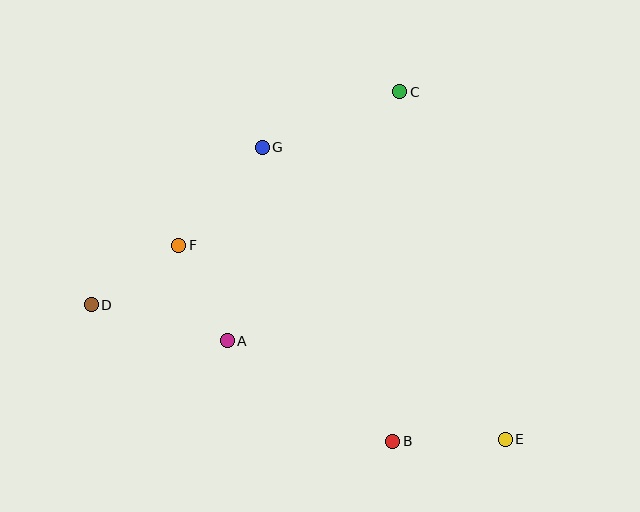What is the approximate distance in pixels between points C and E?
The distance between C and E is approximately 363 pixels.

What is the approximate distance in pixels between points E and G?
The distance between E and G is approximately 380 pixels.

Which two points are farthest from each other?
Points D and E are farthest from each other.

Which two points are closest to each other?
Points D and F are closest to each other.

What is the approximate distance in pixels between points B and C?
The distance between B and C is approximately 349 pixels.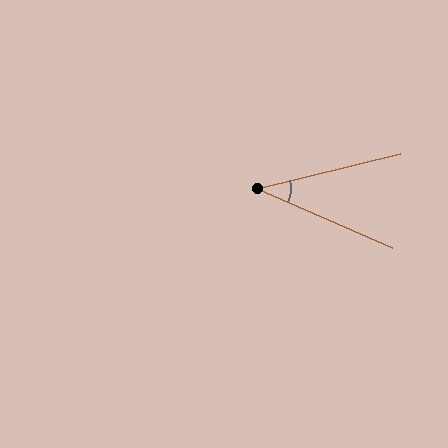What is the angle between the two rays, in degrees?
Approximately 37 degrees.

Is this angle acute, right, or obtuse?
It is acute.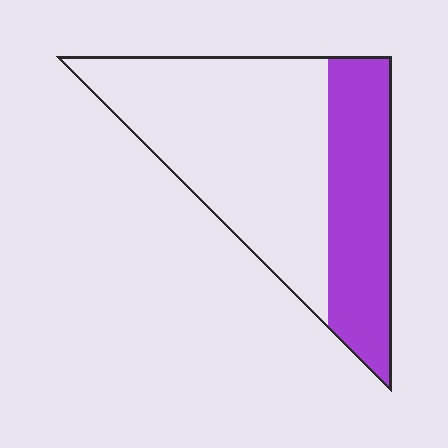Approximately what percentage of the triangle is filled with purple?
Approximately 35%.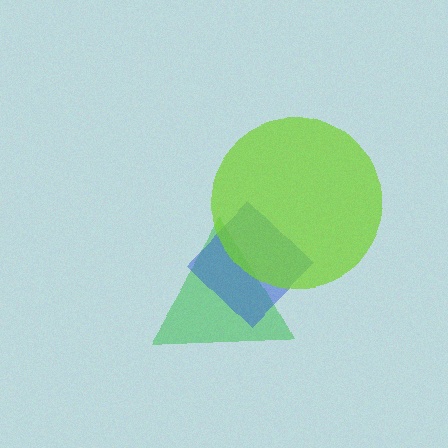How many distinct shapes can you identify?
There are 3 distinct shapes: a green triangle, a blue diamond, a lime circle.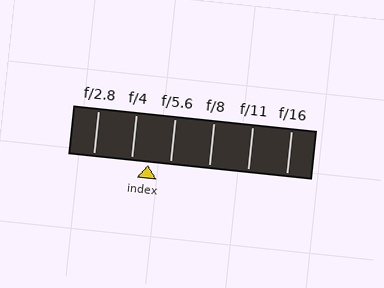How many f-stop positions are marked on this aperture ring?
There are 6 f-stop positions marked.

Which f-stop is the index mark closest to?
The index mark is closest to f/4.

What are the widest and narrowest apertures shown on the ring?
The widest aperture shown is f/2.8 and the narrowest is f/16.